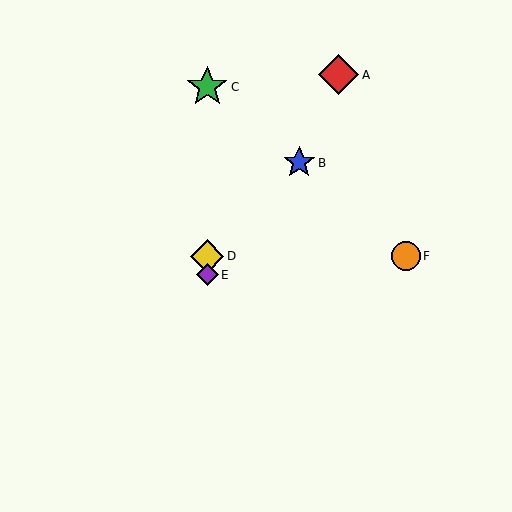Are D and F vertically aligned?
No, D is at x≈207 and F is at x≈406.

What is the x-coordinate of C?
Object C is at x≈207.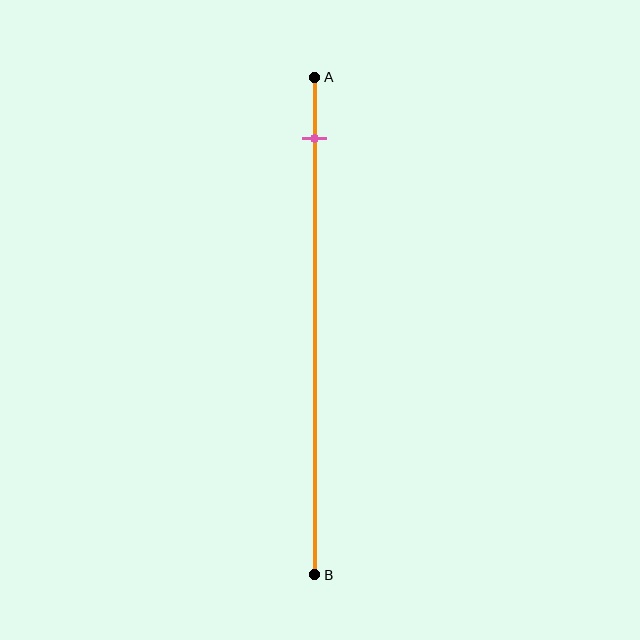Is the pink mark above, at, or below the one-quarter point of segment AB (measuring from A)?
The pink mark is above the one-quarter point of segment AB.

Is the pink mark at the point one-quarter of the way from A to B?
No, the mark is at about 10% from A, not at the 25% one-quarter point.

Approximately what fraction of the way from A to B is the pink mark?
The pink mark is approximately 10% of the way from A to B.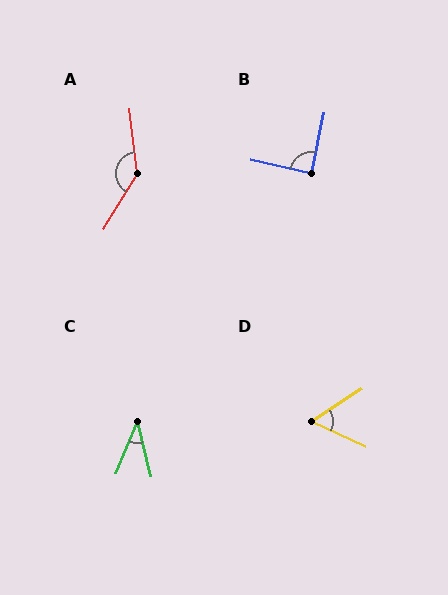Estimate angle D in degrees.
Approximately 58 degrees.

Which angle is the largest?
A, at approximately 142 degrees.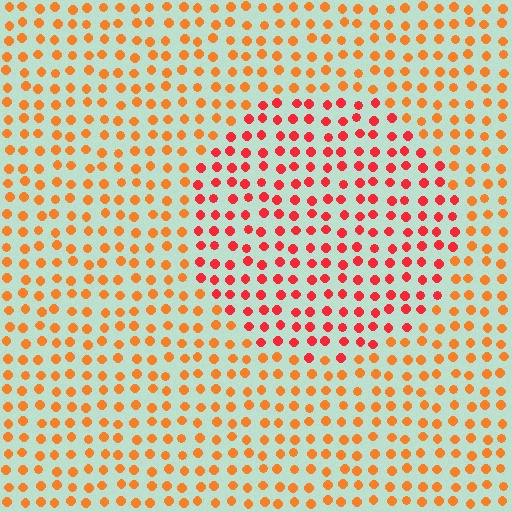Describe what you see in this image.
The image is filled with small orange elements in a uniform arrangement. A circle-shaped region is visible where the elements are tinted to a slightly different hue, forming a subtle color boundary.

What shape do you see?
I see a circle.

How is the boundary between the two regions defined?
The boundary is defined purely by a slight shift in hue (about 31 degrees). Spacing, size, and orientation are identical on both sides.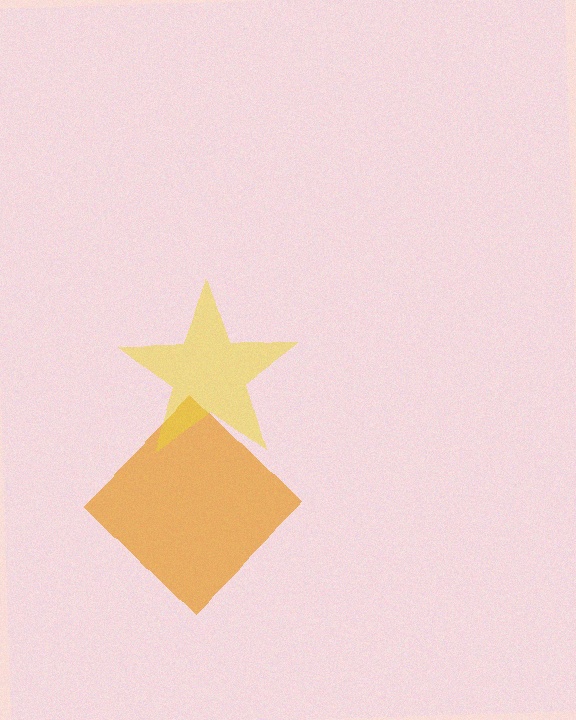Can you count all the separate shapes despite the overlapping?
Yes, there are 2 separate shapes.